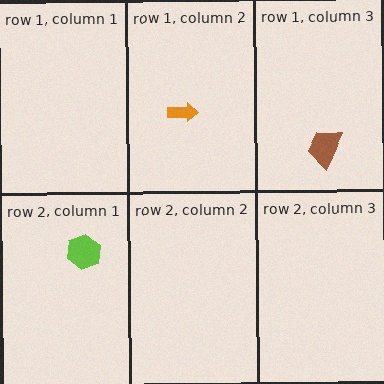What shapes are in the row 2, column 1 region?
The lime hexagon.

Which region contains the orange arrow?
The row 1, column 2 region.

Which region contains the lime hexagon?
The row 2, column 1 region.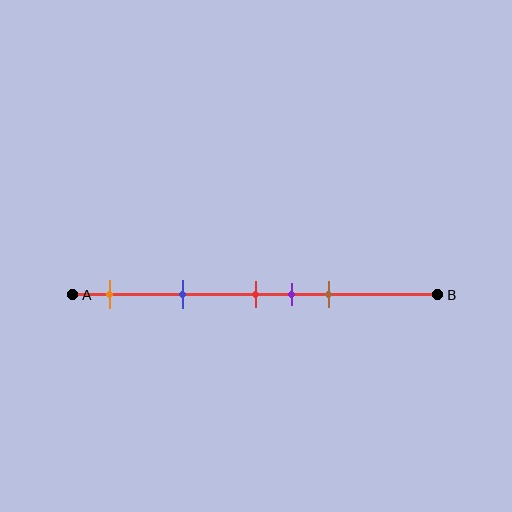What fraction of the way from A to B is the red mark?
The red mark is approximately 50% (0.5) of the way from A to B.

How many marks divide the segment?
There are 5 marks dividing the segment.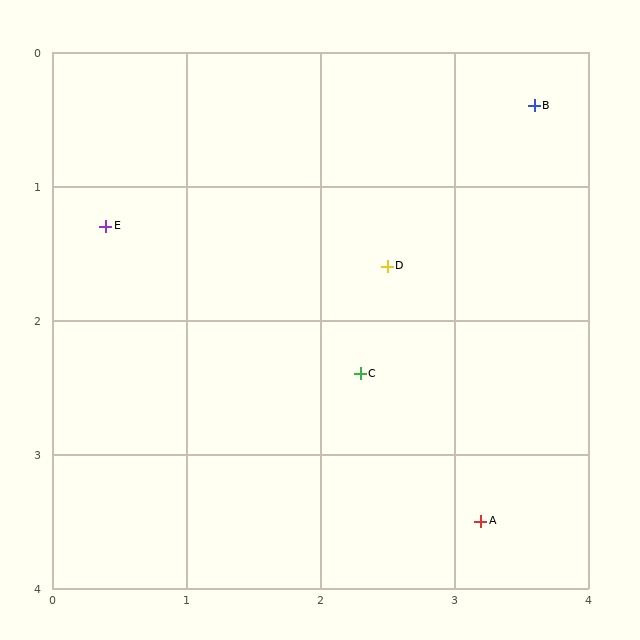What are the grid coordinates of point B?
Point B is at approximately (3.6, 0.4).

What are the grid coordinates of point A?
Point A is at approximately (3.2, 3.5).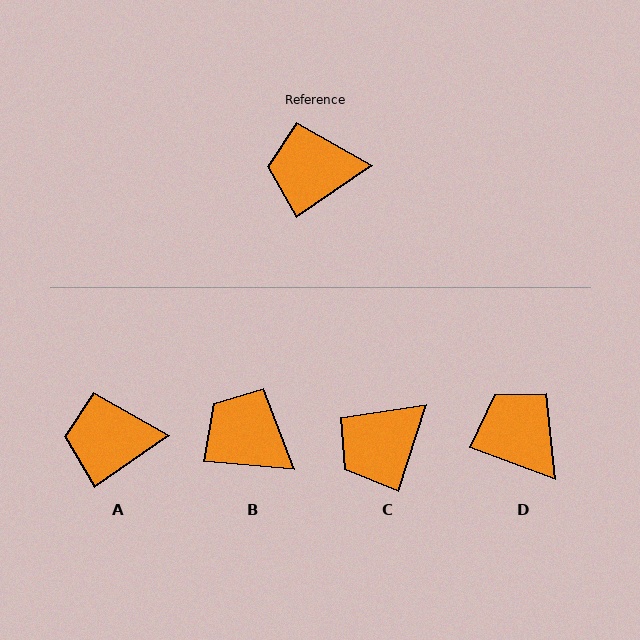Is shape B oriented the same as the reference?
No, it is off by about 39 degrees.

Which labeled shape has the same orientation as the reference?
A.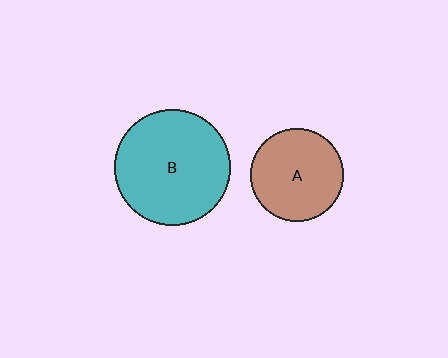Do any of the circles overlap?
No, none of the circles overlap.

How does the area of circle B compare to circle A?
Approximately 1.5 times.